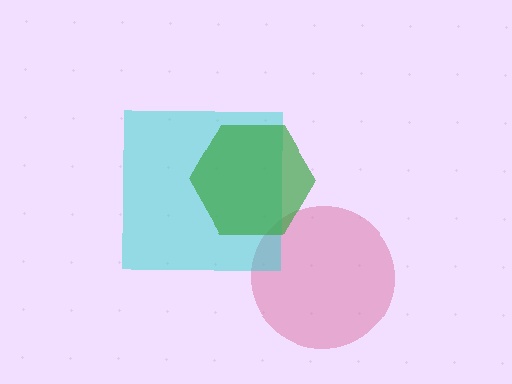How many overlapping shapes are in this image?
There are 3 overlapping shapes in the image.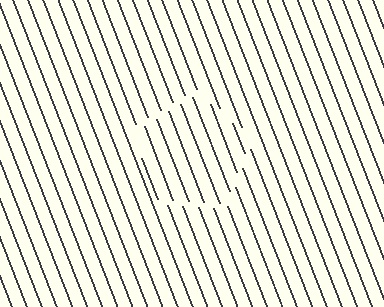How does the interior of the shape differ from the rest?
The interior of the shape contains the same grating, shifted by half a period — the contour is defined by the phase discontinuity where line-ends from the inner and outer gratings abut.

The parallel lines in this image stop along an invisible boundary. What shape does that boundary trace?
An illusory pentagon. The interior of the shape contains the same grating, shifted by half a period — the contour is defined by the phase discontinuity where line-ends from the inner and outer gratings abut.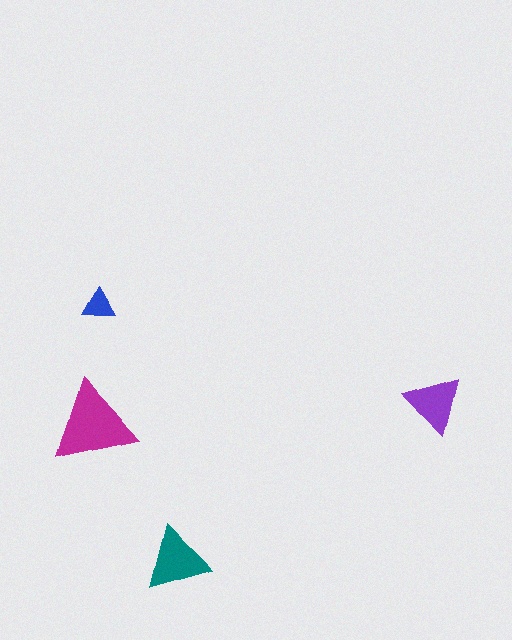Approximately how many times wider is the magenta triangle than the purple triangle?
About 1.5 times wider.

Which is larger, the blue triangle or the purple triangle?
The purple one.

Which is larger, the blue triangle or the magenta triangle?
The magenta one.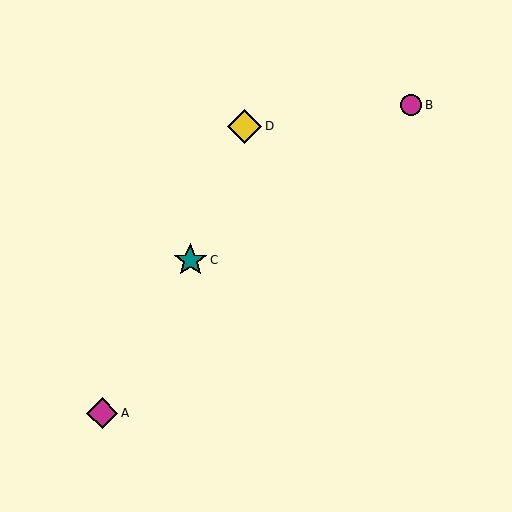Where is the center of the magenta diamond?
The center of the magenta diamond is at (102, 413).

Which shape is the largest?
The yellow diamond (labeled D) is the largest.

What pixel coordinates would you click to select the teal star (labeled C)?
Click at (190, 260) to select the teal star C.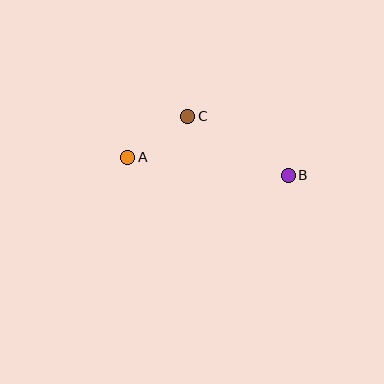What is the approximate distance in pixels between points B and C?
The distance between B and C is approximately 117 pixels.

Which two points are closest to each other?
Points A and C are closest to each other.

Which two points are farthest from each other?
Points A and B are farthest from each other.